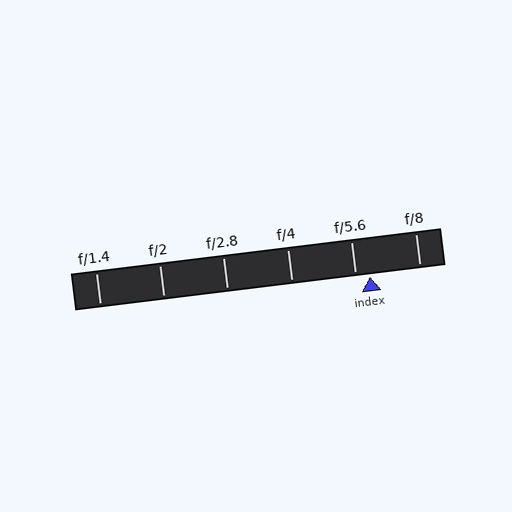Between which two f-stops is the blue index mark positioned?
The index mark is between f/5.6 and f/8.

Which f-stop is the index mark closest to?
The index mark is closest to f/5.6.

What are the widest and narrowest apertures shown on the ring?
The widest aperture shown is f/1.4 and the narrowest is f/8.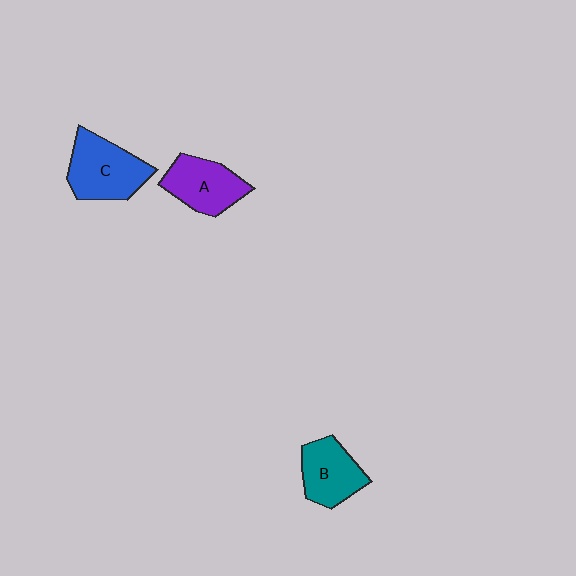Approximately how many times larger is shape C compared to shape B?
Approximately 1.3 times.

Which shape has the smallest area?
Shape B (teal).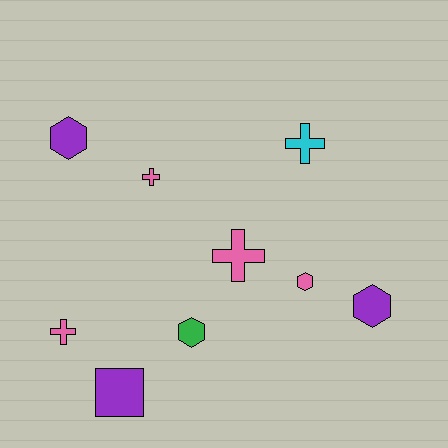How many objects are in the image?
There are 9 objects.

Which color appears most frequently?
Pink, with 4 objects.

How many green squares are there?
There are no green squares.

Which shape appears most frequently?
Hexagon, with 4 objects.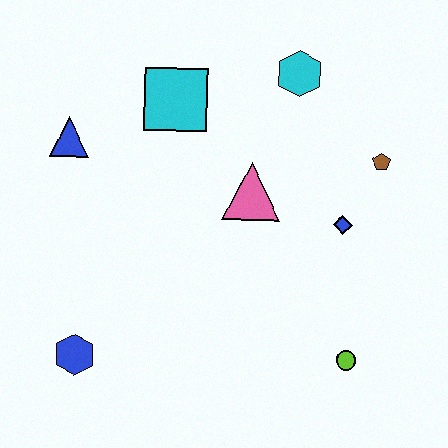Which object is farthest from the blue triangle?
The lime circle is farthest from the blue triangle.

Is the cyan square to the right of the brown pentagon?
No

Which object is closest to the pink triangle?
The blue diamond is closest to the pink triangle.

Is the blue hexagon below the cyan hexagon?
Yes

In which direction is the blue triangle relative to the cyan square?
The blue triangle is to the left of the cyan square.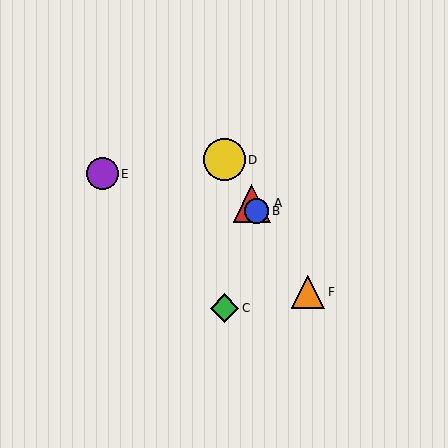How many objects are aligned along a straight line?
4 objects (A, B, D, F) are aligned along a straight line.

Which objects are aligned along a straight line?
Objects A, B, D, F are aligned along a straight line.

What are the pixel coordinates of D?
Object D is at (224, 160).